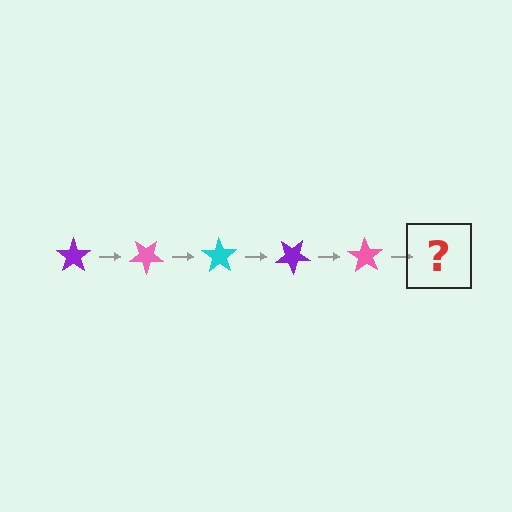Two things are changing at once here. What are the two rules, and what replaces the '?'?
The two rules are that it rotates 35 degrees each step and the color cycles through purple, pink, and cyan. The '?' should be a cyan star, rotated 175 degrees from the start.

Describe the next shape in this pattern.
It should be a cyan star, rotated 175 degrees from the start.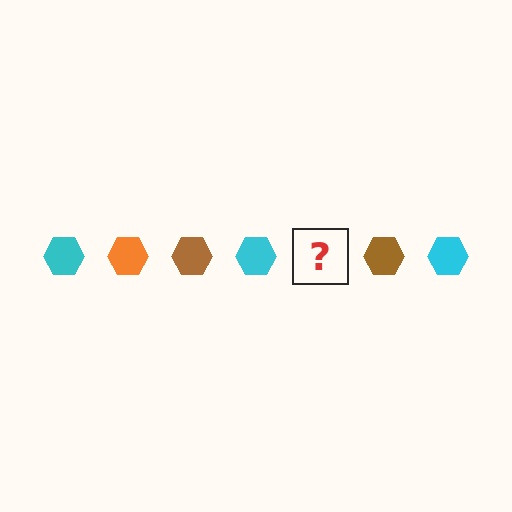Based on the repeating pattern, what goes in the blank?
The blank should be an orange hexagon.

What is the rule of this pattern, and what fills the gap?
The rule is that the pattern cycles through cyan, orange, brown hexagons. The gap should be filled with an orange hexagon.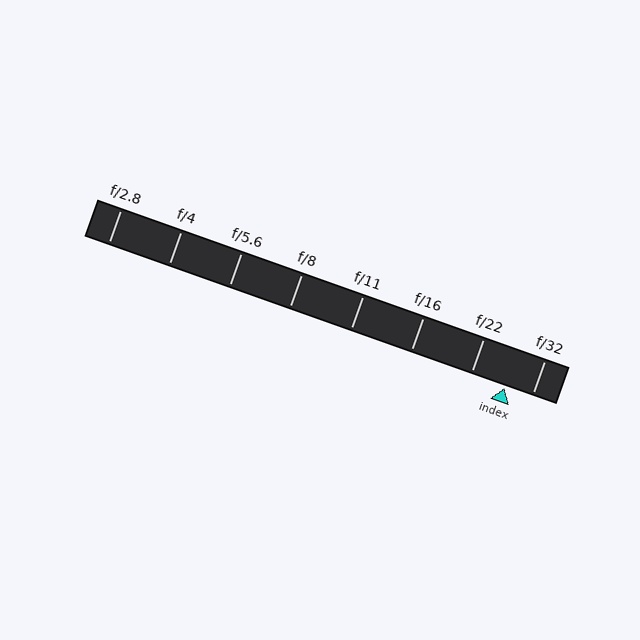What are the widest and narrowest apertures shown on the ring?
The widest aperture shown is f/2.8 and the narrowest is f/32.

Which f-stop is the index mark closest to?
The index mark is closest to f/32.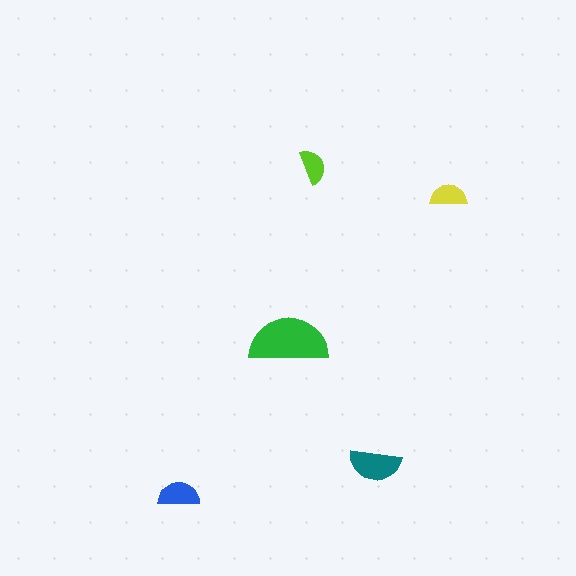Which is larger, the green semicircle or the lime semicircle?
The green one.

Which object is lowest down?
The blue semicircle is bottommost.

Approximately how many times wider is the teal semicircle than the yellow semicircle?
About 1.5 times wider.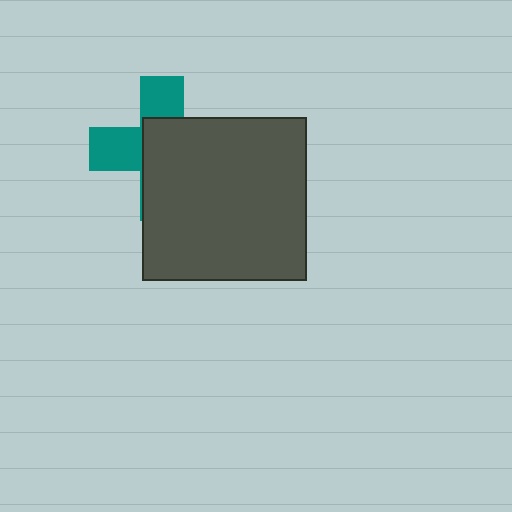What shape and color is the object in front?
The object in front is a dark gray square.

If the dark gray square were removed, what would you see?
You would see the complete teal cross.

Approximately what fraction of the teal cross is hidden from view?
Roughly 61% of the teal cross is hidden behind the dark gray square.